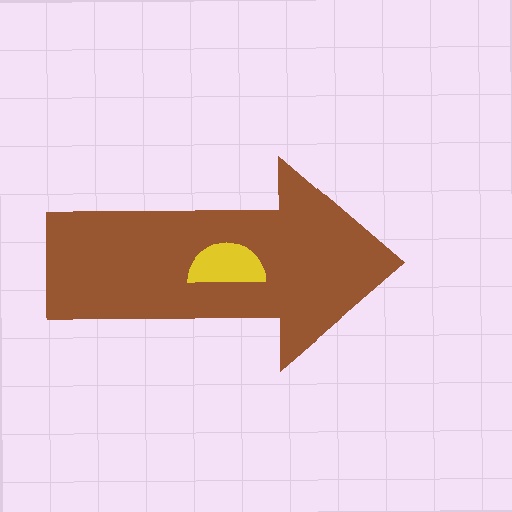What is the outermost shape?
The brown arrow.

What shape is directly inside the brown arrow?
The yellow semicircle.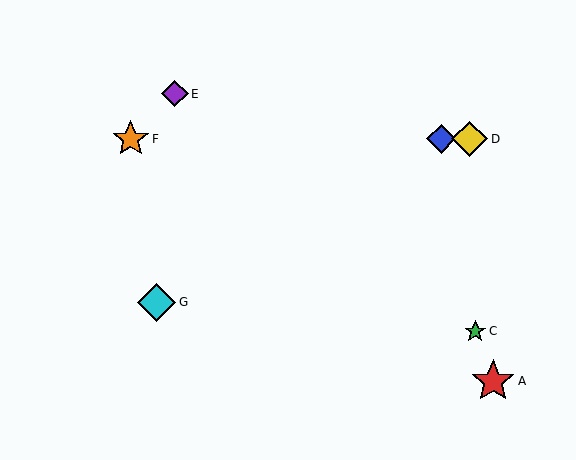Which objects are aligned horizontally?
Objects B, D, F are aligned horizontally.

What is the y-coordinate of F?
Object F is at y≈139.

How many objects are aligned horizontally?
3 objects (B, D, F) are aligned horizontally.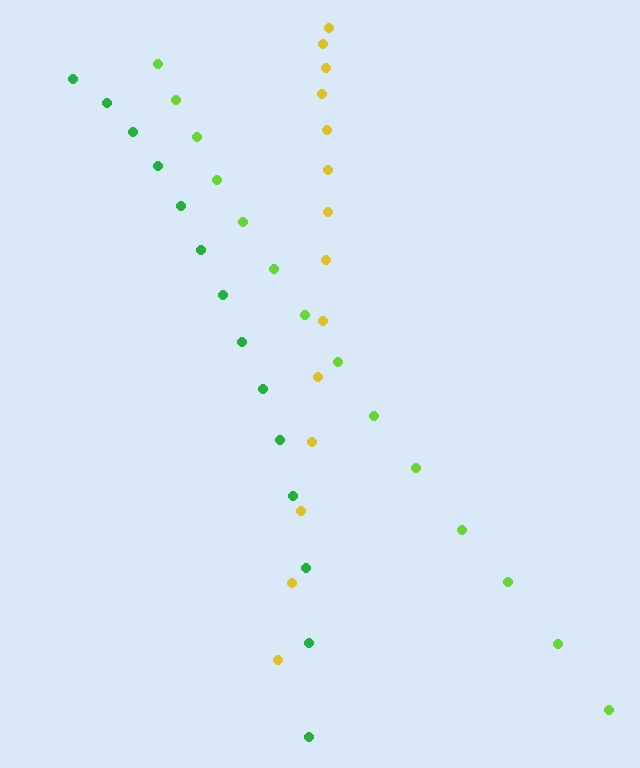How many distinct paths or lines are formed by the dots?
There are 3 distinct paths.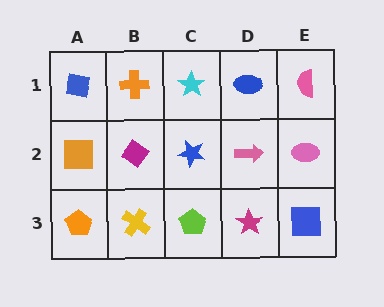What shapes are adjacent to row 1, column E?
A pink ellipse (row 2, column E), a blue ellipse (row 1, column D).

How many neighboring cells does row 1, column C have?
3.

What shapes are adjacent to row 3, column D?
A pink arrow (row 2, column D), a lime pentagon (row 3, column C), a blue square (row 3, column E).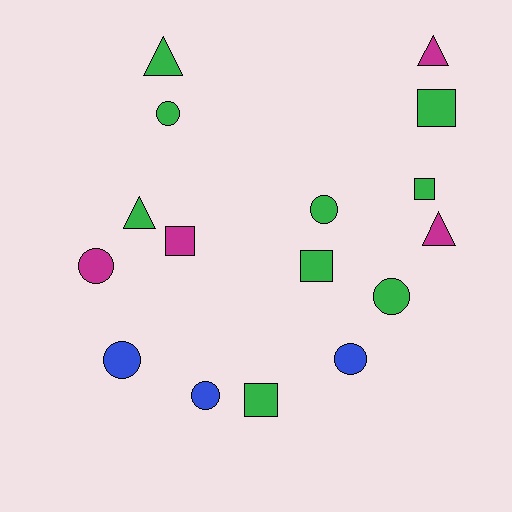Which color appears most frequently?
Green, with 9 objects.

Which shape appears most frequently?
Circle, with 7 objects.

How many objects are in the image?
There are 16 objects.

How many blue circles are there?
There are 3 blue circles.